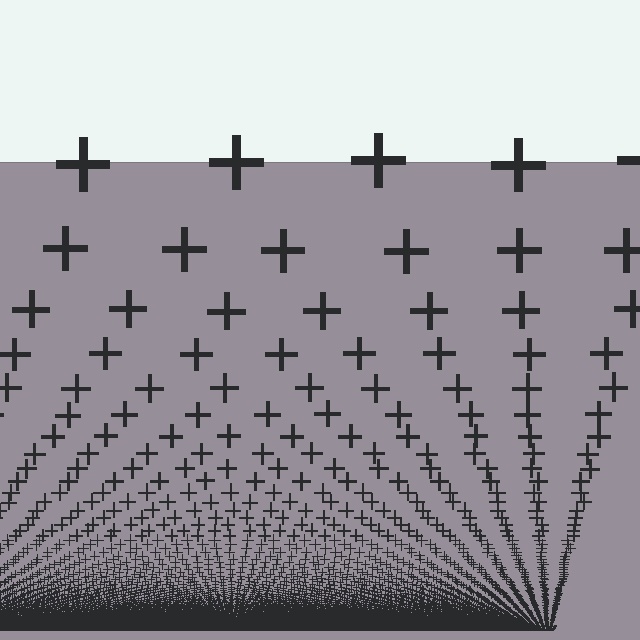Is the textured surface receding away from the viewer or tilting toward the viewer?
The surface appears to tilt toward the viewer. Texture elements get larger and sparser toward the top.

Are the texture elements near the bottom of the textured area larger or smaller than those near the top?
Smaller. The gradient is inverted — elements near the bottom are smaller and denser.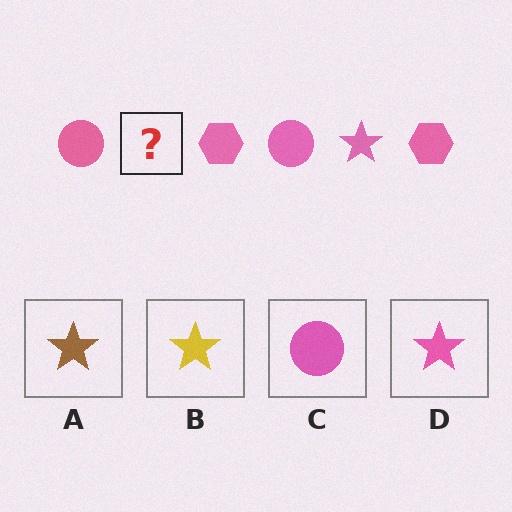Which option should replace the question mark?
Option D.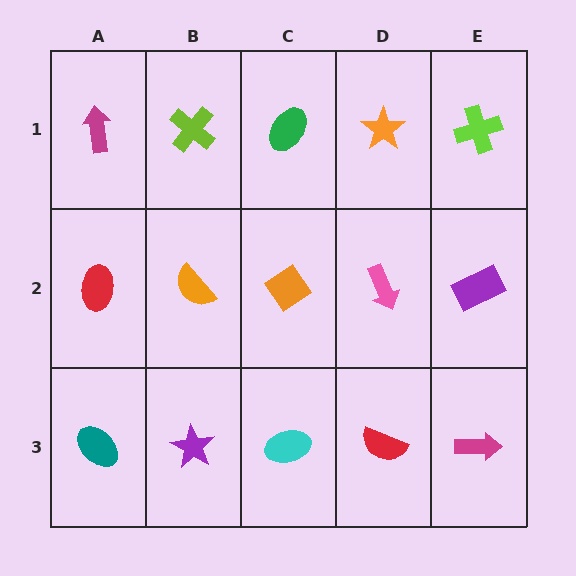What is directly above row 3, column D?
A pink arrow.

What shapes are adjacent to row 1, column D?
A pink arrow (row 2, column D), a green ellipse (row 1, column C), a lime cross (row 1, column E).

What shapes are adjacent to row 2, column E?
A lime cross (row 1, column E), a magenta arrow (row 3, column E), a pink arrow (row 2, column D).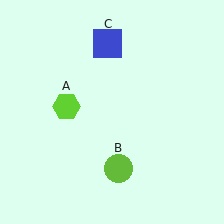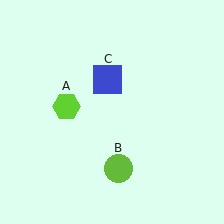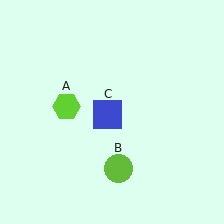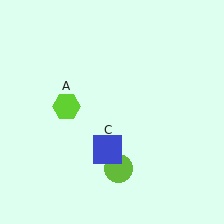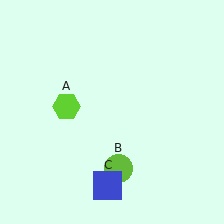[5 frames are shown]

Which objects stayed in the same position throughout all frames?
Lime hexagon (object A) and lime circle (object B) remained stationary.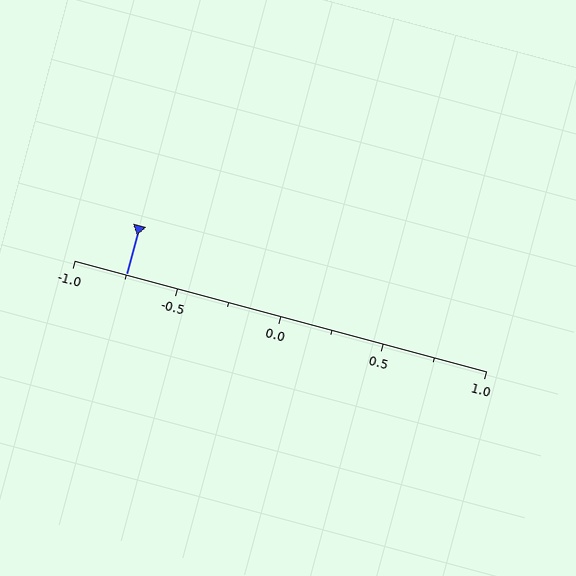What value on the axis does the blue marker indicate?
The marker indicates approximately -0.75.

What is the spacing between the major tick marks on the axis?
The major ticks are spaced 0.5 apart.